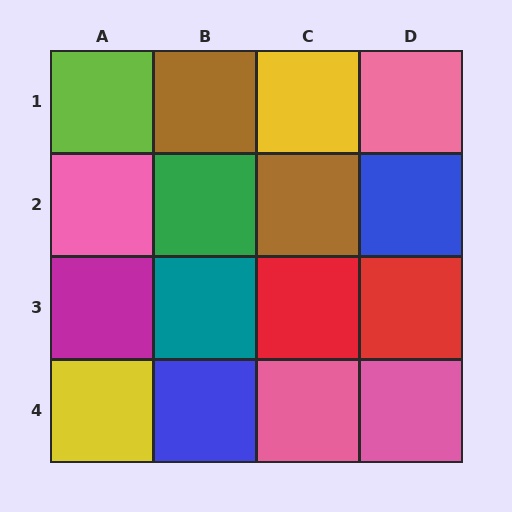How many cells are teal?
1 cell is teal.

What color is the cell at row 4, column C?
Pink.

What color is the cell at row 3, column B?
Teal.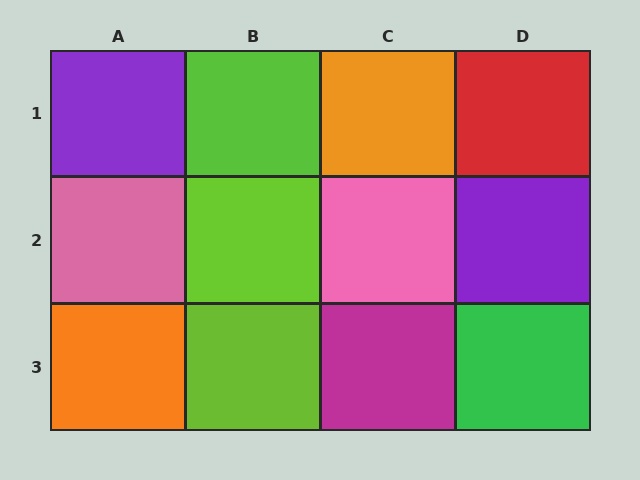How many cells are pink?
2 cells are pink.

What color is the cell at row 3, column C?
Magenta.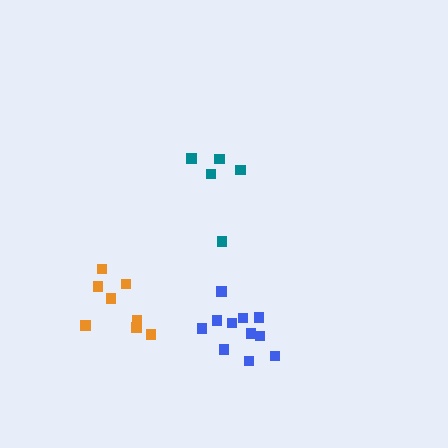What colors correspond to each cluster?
The clusters are colored: teal, orange, blue.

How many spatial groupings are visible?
There are 3 spatial groupings.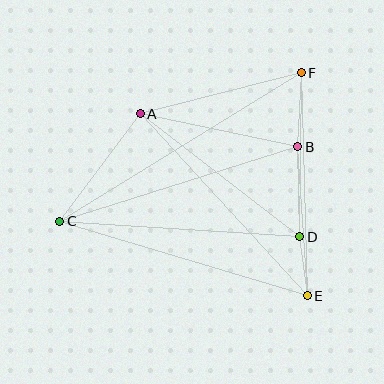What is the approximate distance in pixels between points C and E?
The distance between C and E is approximately 259 pixels.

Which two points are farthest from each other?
Points C and F are farthest from each other.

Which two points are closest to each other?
Points D and E are closest to each other.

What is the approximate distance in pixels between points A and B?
The distance between A and B is approximately 161 pixels.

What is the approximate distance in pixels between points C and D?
The distance between C and D is approximately 240 pixels.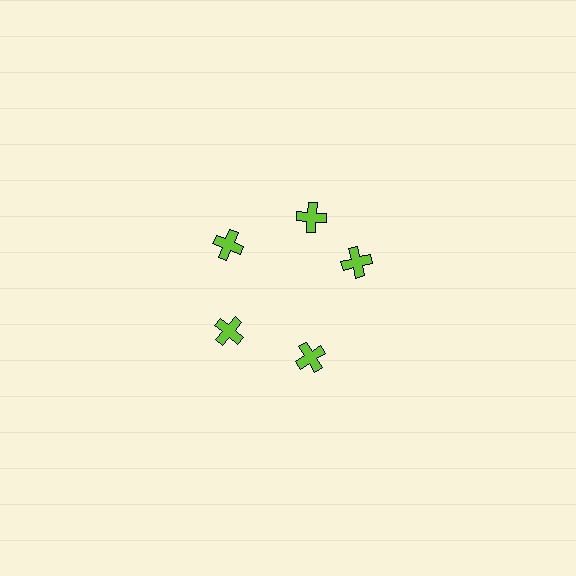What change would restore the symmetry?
The symmetry would be restored by rotating it back into even spacing with its neighbors so that all 5 crosses sit at equal angles and equal distance from the center.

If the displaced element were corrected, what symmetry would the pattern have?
It would have 5-fold rotational symmetry — the pattern would map onto itself every 72 degrees.